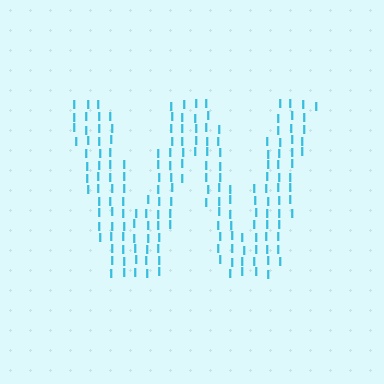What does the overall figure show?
The overall figure shows the letter W.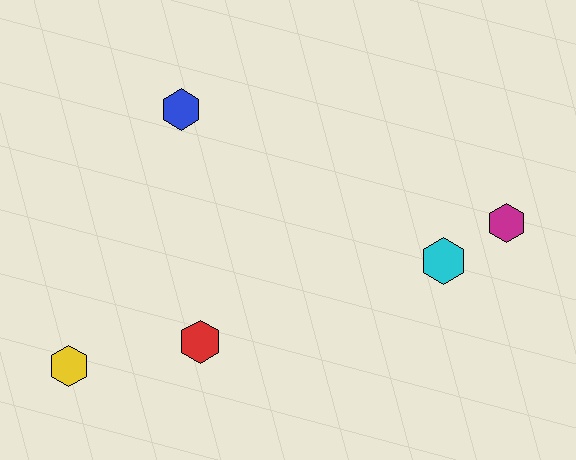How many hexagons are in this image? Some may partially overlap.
There are 5 hexagons.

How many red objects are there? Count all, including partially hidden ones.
There is 1 red object.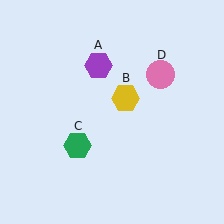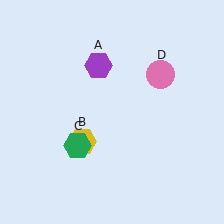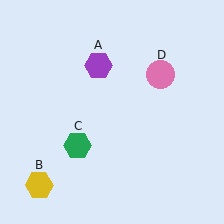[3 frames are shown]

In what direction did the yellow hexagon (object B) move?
The yellow hexagon (object B) moved down and to the left.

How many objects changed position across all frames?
1 object changed position: yellow hexagon (object B).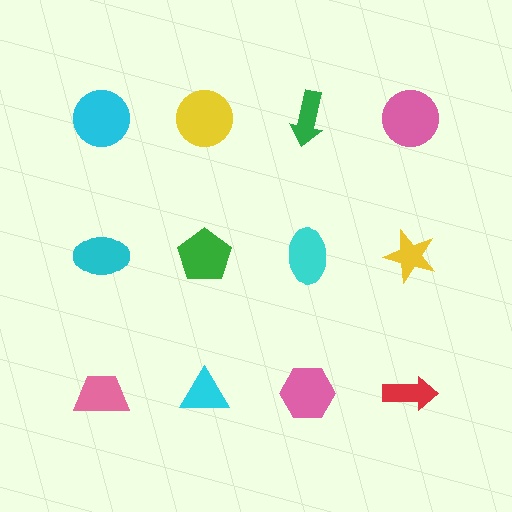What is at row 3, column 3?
A pink hexagon.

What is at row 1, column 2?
A yellow circle.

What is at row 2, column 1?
A cyan ellipse.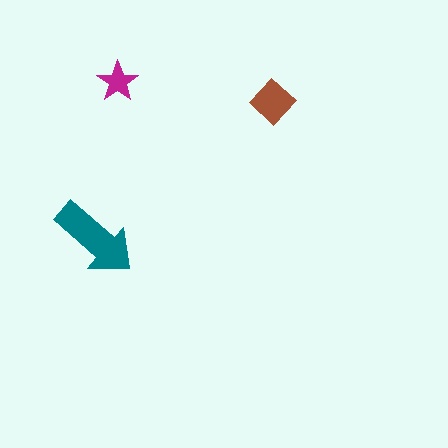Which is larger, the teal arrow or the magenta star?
The teal arrow.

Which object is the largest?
The teal arrow.